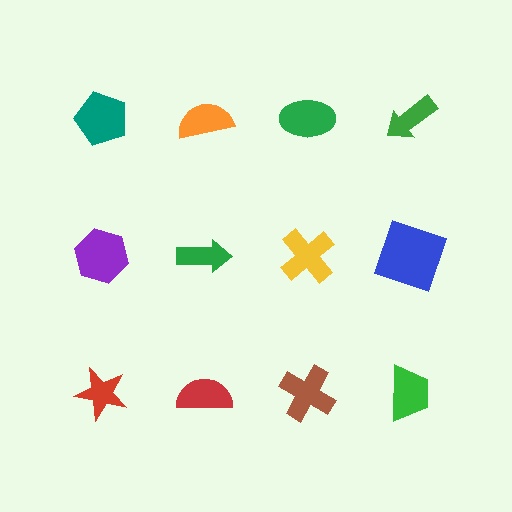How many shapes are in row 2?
4 shapes.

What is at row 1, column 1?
A teal pentagon.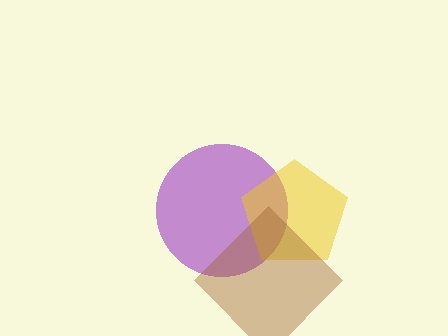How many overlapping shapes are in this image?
There are 3 overlapping shapes in the image.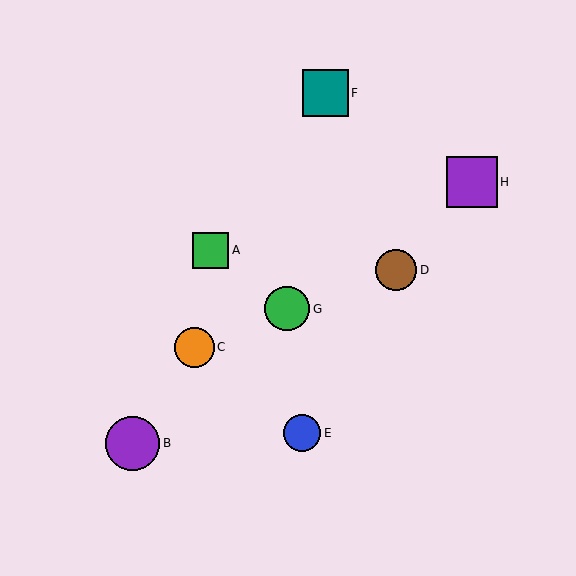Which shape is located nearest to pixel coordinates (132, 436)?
The purple circle (labeled B) at (133, 443) is nearest to that location.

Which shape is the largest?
The purple circle (labeled B) is the largest.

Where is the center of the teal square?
The center of the teal square is at (325, 93).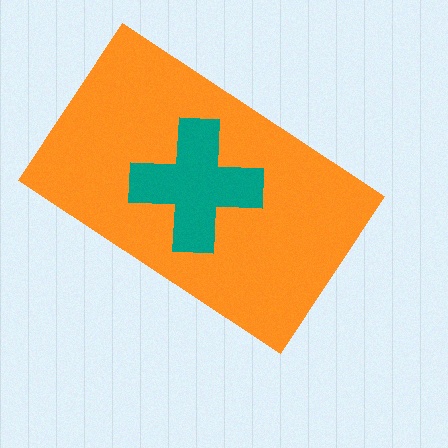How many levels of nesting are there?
2.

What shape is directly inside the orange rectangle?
The teal cross.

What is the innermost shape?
The teal cross.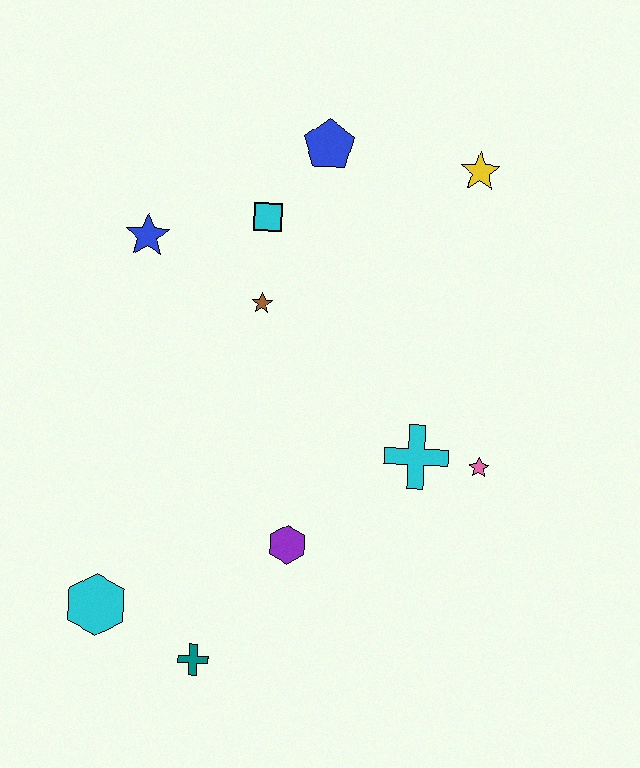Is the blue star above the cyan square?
No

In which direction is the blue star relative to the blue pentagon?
The blue star is to the left of the blue pentagon.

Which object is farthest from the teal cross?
The yellow star is farthest from the teal cross.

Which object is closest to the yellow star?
The blue pentagon is closest to the yellow star.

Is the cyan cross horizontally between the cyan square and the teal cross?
No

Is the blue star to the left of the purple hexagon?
Yes